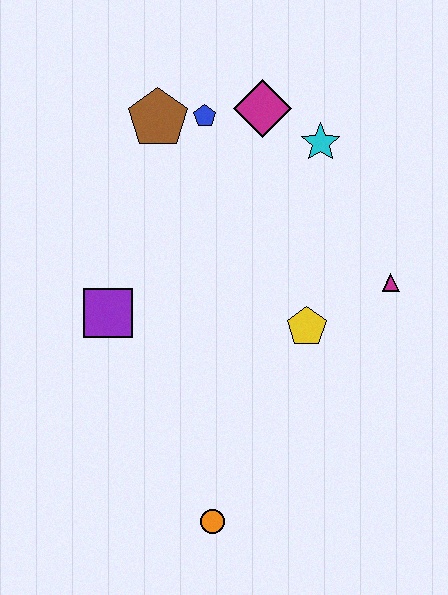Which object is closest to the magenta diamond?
The blue pentagon is closest to the magenta diamond.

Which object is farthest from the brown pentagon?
The orange circle is farthest from the brown pentagon.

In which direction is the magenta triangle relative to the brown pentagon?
The magenta triangle is to the right of the brown pentagon.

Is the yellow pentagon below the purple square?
Yes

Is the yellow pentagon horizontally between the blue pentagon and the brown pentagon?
No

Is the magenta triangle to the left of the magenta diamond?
No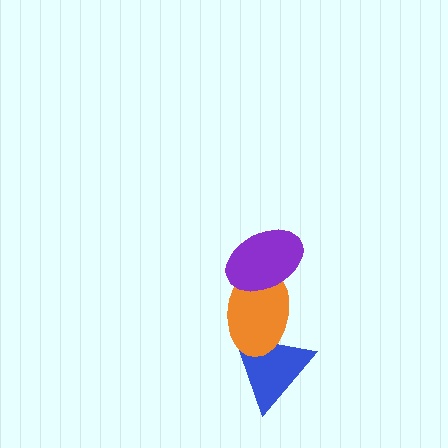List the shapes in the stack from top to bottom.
From top to bottom: the purple ellipse, the orange ellipse, the blue triangle.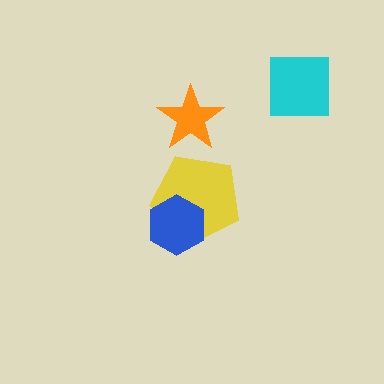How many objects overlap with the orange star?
0 objects overlap with the orange star.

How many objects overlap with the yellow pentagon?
1 object overlaps with the yellow pentagon.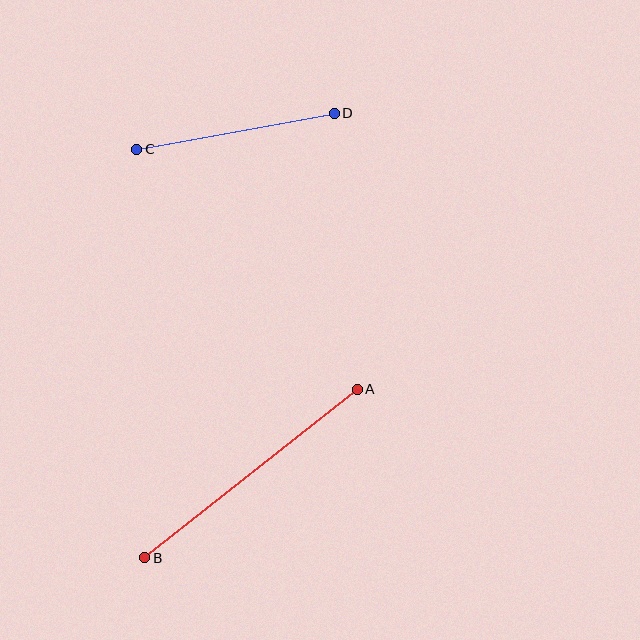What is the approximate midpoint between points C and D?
The midpoint is at approximately (236, 131) pixels.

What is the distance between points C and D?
The distance is approximately 201 pixels.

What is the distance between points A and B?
The distance is approximately 271 pixels.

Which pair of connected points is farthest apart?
Points A and B are farthest apart.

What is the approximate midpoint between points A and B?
The midpoint is at approximately (251, 473) pixels.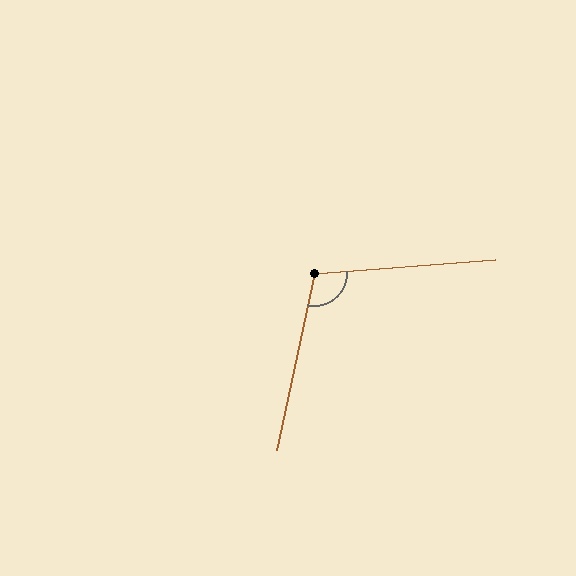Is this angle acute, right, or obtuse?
It is obtuse.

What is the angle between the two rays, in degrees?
Approximately 106 degrees.